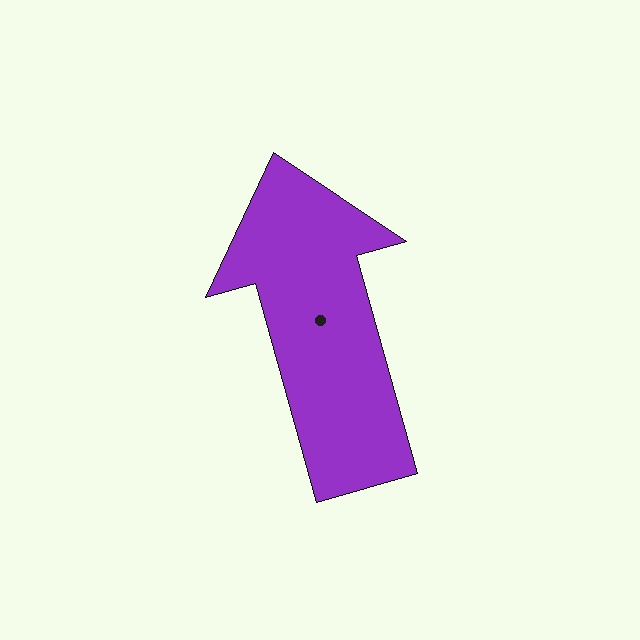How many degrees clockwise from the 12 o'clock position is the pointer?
Approximately 344 degrees.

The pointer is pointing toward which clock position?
Roughly 11 o'clock.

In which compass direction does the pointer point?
North.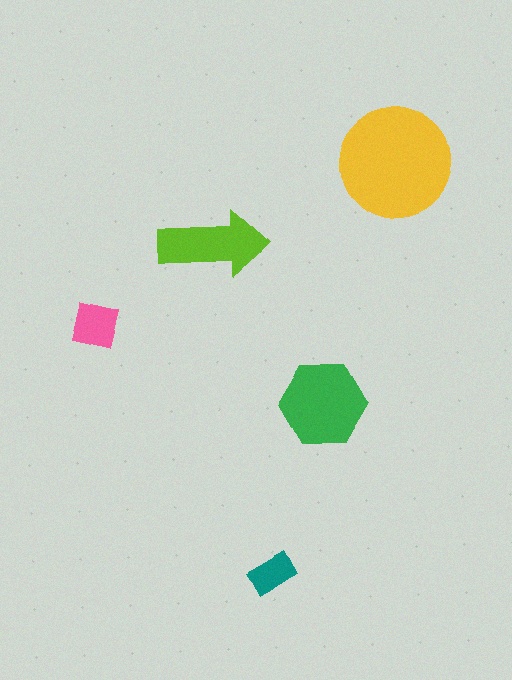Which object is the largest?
The yellow circle.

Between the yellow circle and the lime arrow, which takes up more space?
The yellow circle.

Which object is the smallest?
The teal rectangle.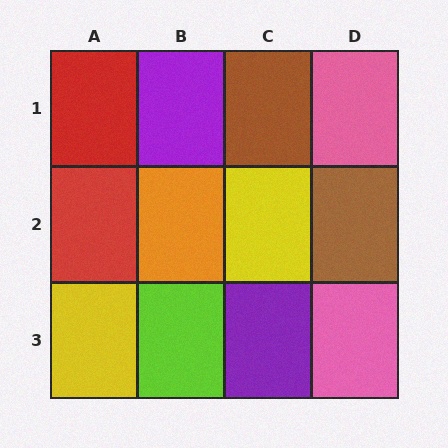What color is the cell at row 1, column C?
Brown.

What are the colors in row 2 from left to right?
Red, orange, yellow, brown.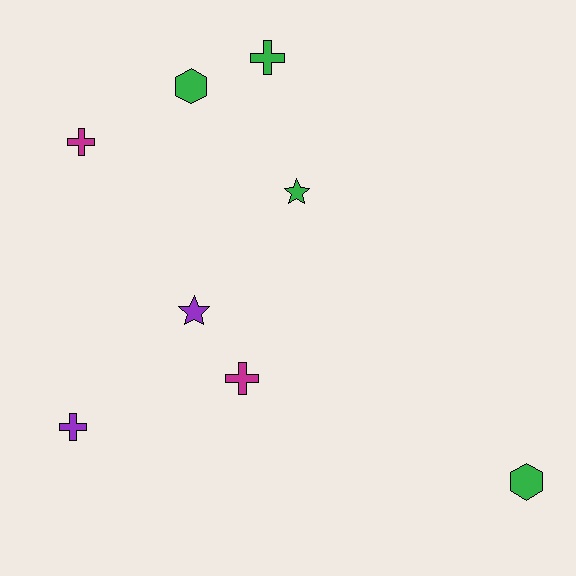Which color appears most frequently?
Green, with 4 objects.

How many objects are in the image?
There are 8 objects.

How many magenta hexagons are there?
There are no magenta hexagons.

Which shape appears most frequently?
Cross, with 4 objects.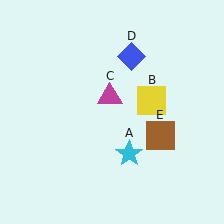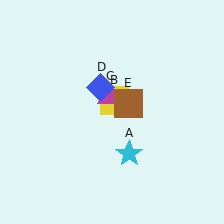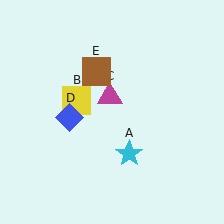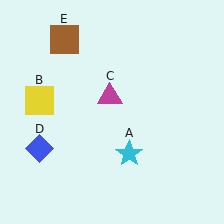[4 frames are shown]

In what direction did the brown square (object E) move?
The brown square (object E) moved up and to the left.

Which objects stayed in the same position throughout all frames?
Cyan star (object A) and magenta triangle (object C) remained stationary.